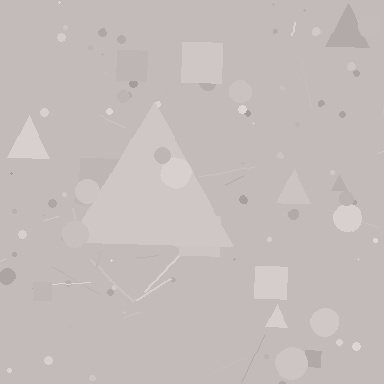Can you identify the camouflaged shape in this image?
The camouflaged shape is a triangle.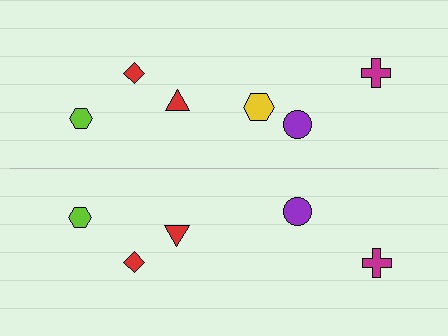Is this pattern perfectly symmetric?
No, the pattern is not perfectly symmetric. A yellow hexagon is missing from the bottom side.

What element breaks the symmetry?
A yellow hexagon is missing from the bottom side.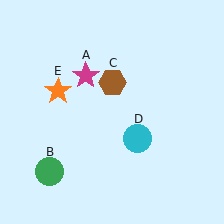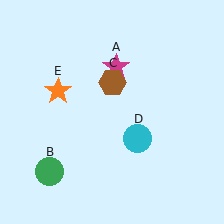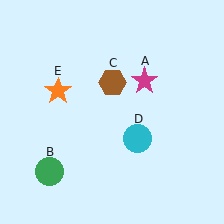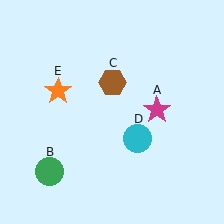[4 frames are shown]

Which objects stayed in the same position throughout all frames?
Green circle (object B) and brown hexagon (object C) and cyan circle (object D) and orange star (object E) remained stationary.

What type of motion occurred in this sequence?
The magenta star (object A) rotated clockwise around the center of the scene.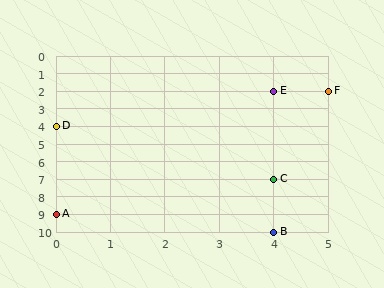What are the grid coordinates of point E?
Point E is at grid coordinates (4, 2).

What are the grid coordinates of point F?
Point F is at grid coordinates (5, 2).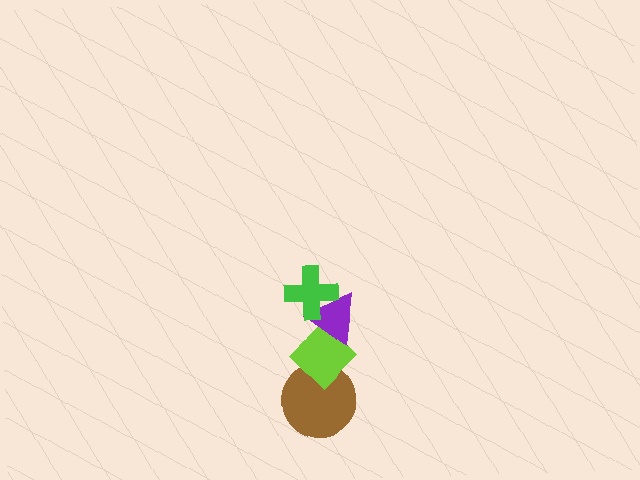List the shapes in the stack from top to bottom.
From top to bottom: the green cross, the purple triangle, the lime diamond, the brown circle.